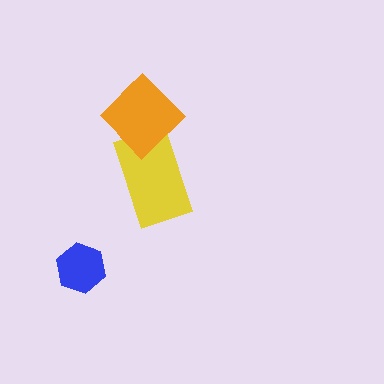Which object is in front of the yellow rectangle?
The orange diamond is in front of the yellow rectangle.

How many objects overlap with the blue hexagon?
0 objects overlap with the blue hexagon.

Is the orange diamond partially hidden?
No, no other shape covers it.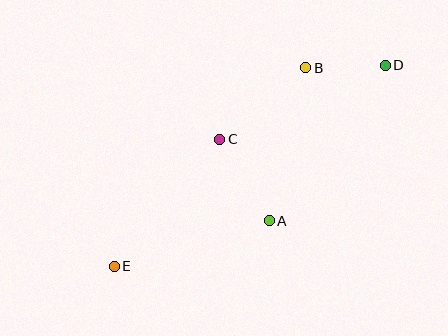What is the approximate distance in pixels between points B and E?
The distance between B and E is approximately 276 pixels.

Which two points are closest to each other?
Points B and D are closest to each other.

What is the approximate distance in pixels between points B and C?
The distance between B and C is approximately 112 pixels.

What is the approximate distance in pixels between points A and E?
The distance between A and E is approximately 161 pixels.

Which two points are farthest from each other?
Points D and E are farthest from each other.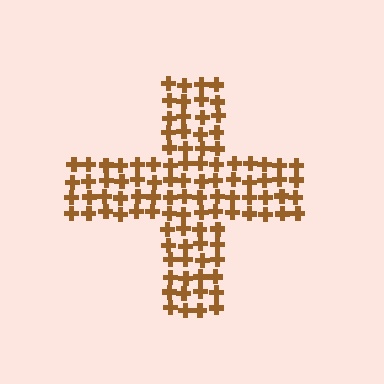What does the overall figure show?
The overall figure shows a cross.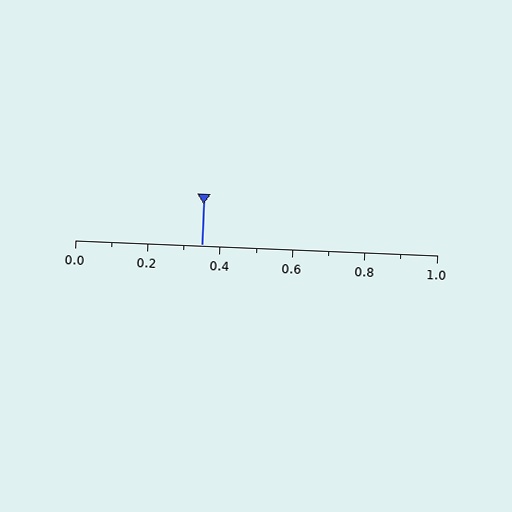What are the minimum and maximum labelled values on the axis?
The axis runs from 0.0 to 1.0.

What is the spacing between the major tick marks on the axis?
The major ticks are spaced 0.2 apart.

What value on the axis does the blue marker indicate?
The marker indicates approximately 0.35.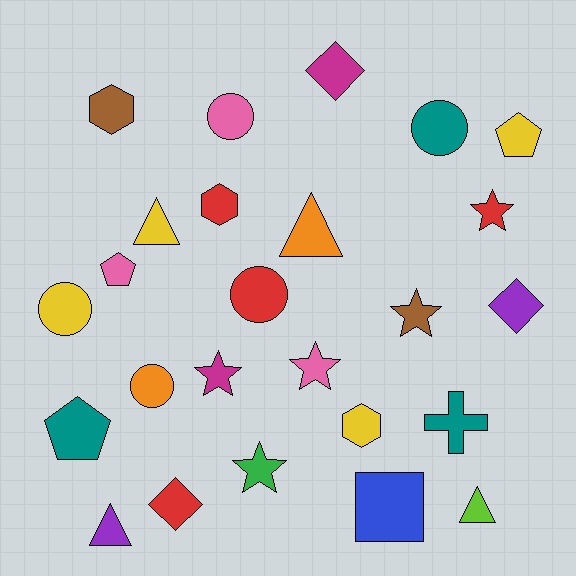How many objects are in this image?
There are 25 objects.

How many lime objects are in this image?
There is 1 lime object.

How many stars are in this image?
There are 5 stars.